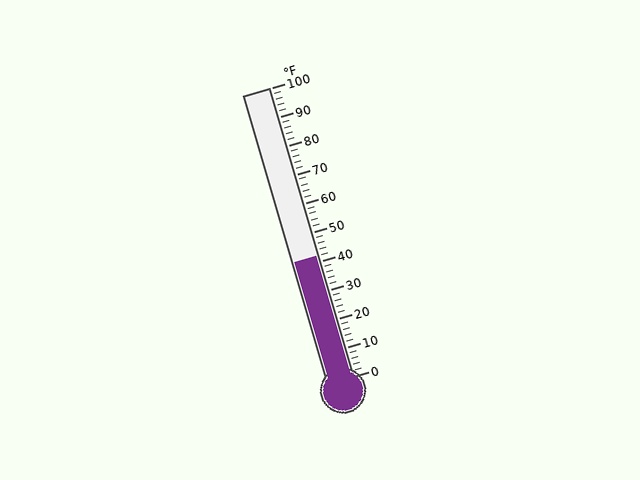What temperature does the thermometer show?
The thermometer shows approximately 42°F.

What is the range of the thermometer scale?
The thermometer scale ranges from 0°F to 100°F.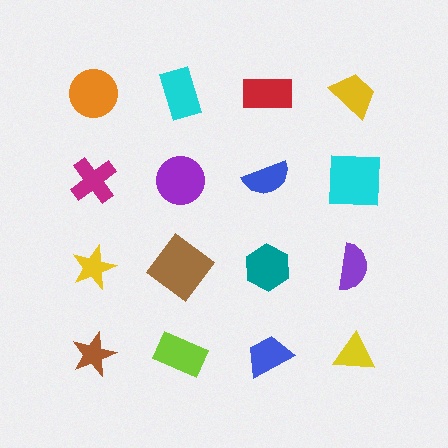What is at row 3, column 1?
A yellow star.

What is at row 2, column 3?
A blue semicircle.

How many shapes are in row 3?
4 shapes.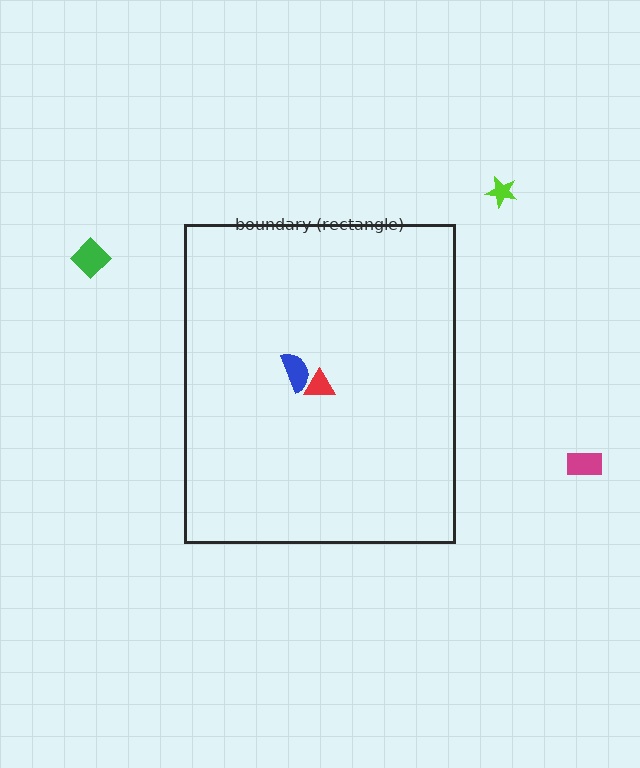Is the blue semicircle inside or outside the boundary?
Inside.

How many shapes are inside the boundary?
2 inside, 3 outside.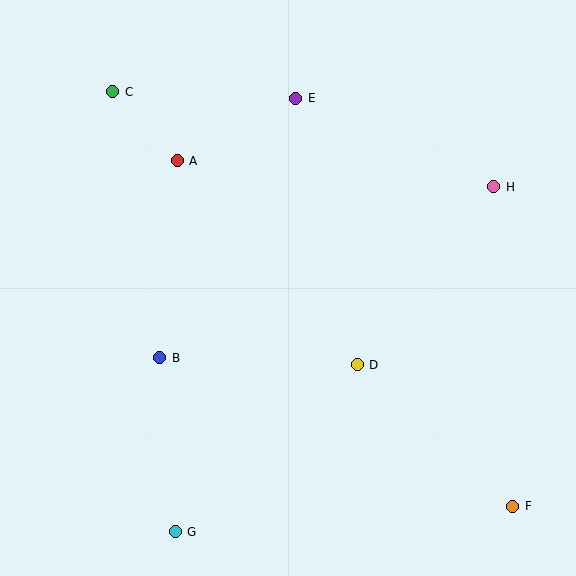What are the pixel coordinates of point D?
Point D is at (357, 365).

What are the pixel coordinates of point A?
Point A is at (177, 161).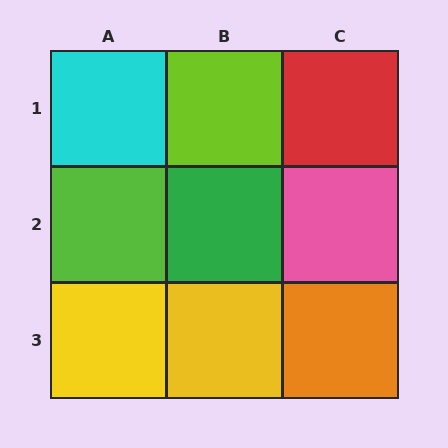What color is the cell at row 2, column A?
Lime.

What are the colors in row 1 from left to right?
Cyan, lime, red.